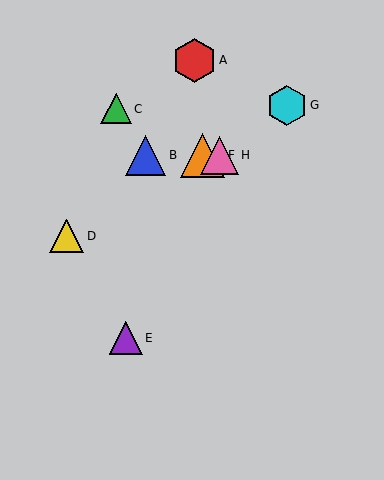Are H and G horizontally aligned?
No, H is at y≈155 and G is at y≈105.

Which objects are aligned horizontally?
Objects B, F, H are aligned horizontally.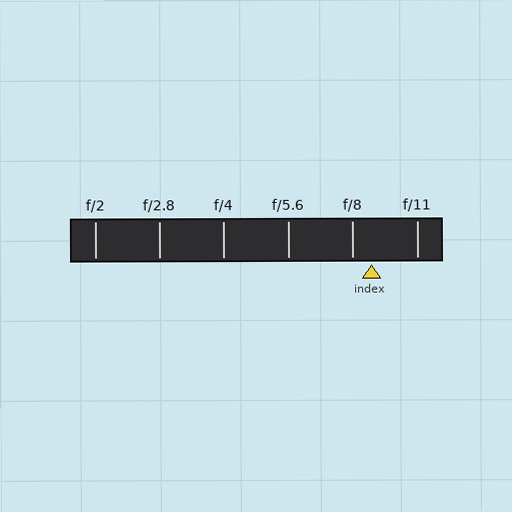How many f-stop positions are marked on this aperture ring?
There are 6 f-stop positions marked.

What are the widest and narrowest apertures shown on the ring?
The widest aperture shown is f/2 and the narrowest is f/11.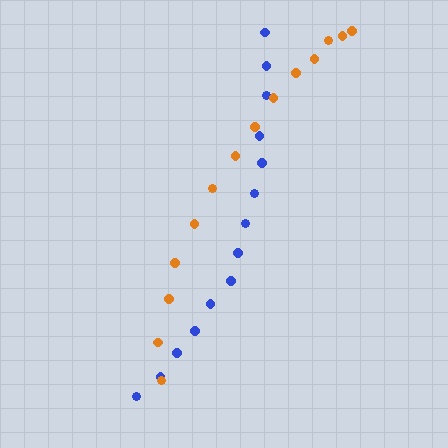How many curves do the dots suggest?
There are 2 distinct paths.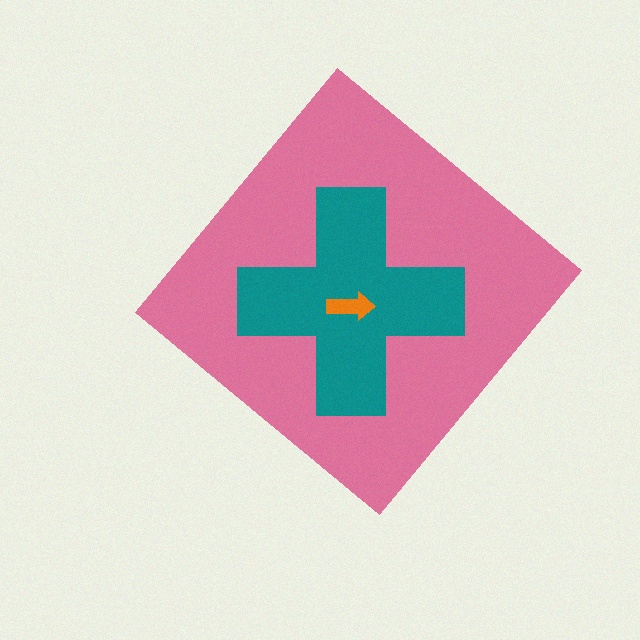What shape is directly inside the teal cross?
The orange arrow.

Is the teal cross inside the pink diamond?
Yes.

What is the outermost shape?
The pink diamond.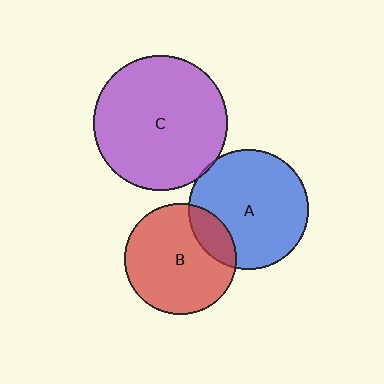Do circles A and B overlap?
Yes.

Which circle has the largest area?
Circle C (purple).